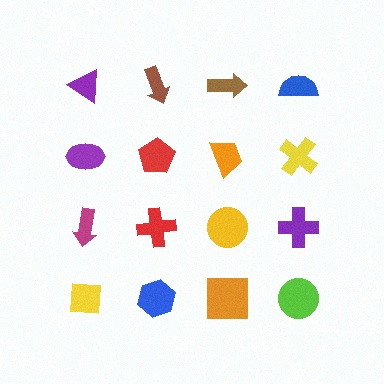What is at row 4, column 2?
A blue hexagon.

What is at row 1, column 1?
A purple triangle.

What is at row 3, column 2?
A red cross.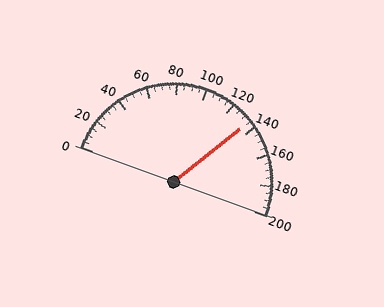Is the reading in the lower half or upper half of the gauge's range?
The reading is in the upper half of the range (0 to 200).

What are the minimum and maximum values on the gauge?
The gauge ranges from 0 to 200.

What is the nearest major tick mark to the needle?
The nearest major tick mark is 140.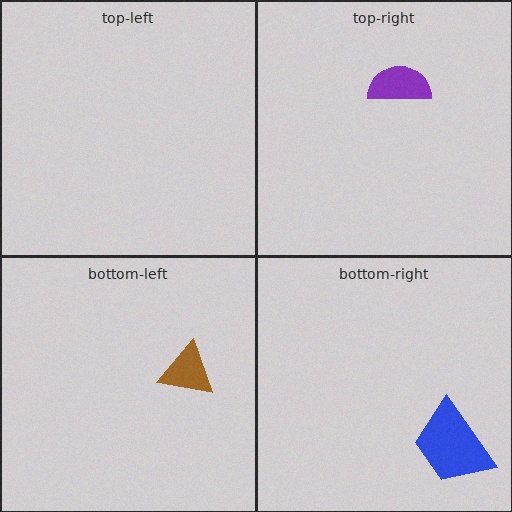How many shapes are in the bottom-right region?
1.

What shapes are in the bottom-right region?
The blue trapezoid.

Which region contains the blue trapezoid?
The bottom-right region.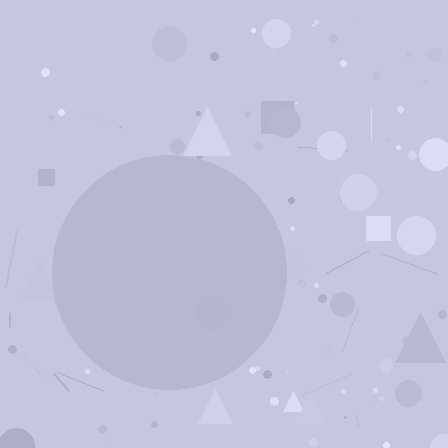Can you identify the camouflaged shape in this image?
The camouflaged shape is a circle.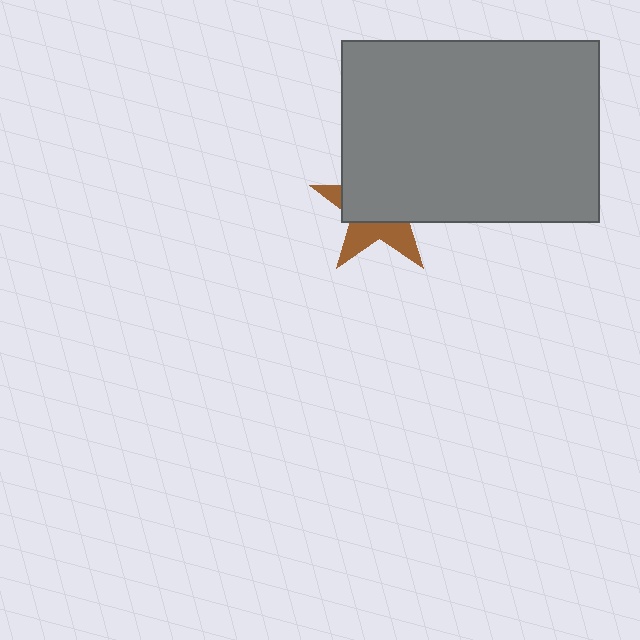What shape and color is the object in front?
The object in front is a gray rectangle.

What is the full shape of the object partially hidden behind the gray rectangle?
The partially hidden object is a brown star.